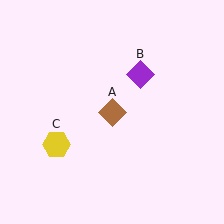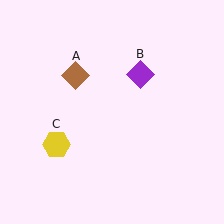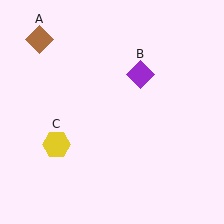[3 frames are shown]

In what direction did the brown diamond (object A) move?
The brown diamond (object A) moved up and to the left.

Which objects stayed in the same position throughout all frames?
Purple diamond (object B) and yellow hexagon (object C) remained stationary.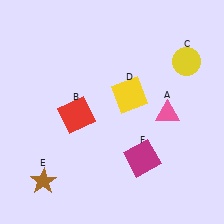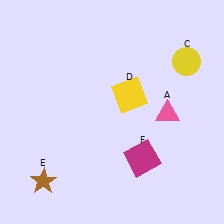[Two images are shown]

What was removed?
The red square (B) was removed in Image 2.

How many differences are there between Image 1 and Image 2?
There is 1 difference between the two images.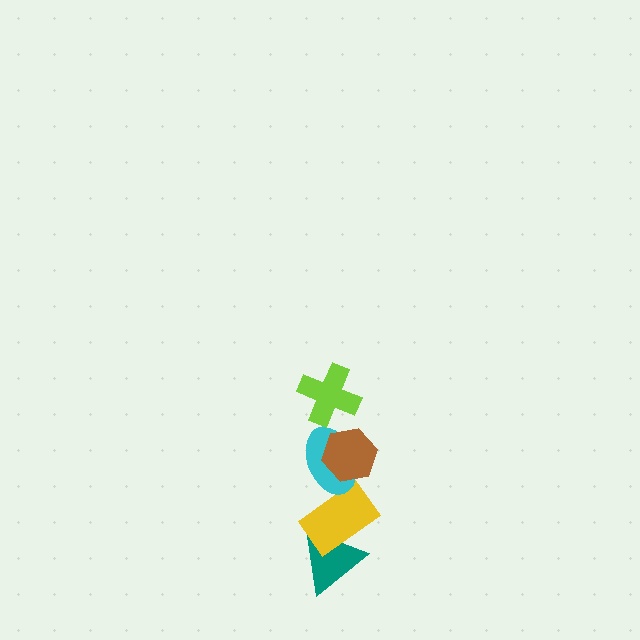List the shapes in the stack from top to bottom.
From top to bottom: the lime cross, the brown hexagon, the cyan ellipse, the yellow rectangle, the teal triangle.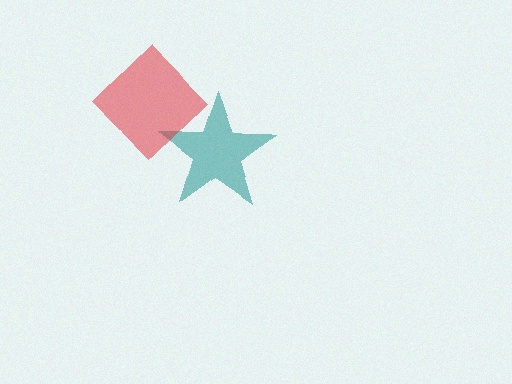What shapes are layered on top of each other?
The layered shapes are: a teal star, a red diamond.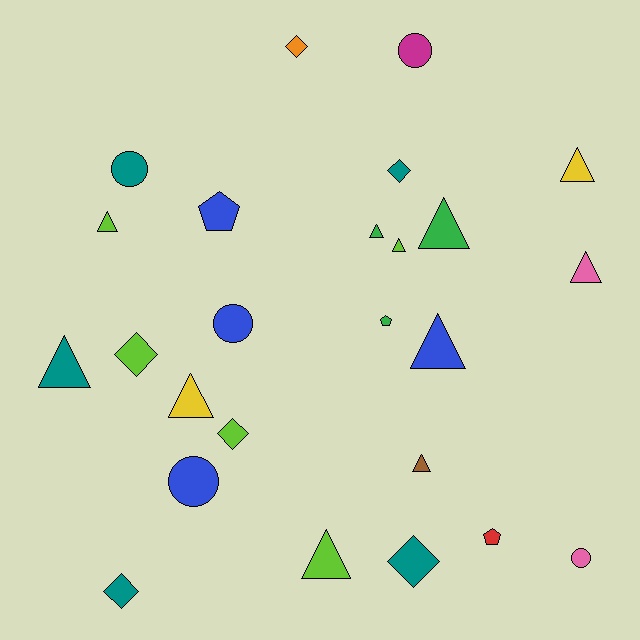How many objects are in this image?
There are 25 objects.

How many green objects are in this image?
There are 3 green objects.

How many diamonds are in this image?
There are 6 diamonds.